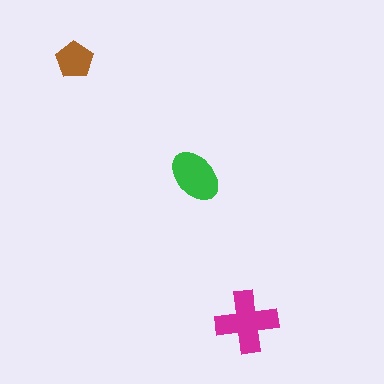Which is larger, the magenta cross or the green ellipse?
The magenta cross.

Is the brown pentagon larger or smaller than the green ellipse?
Smaller.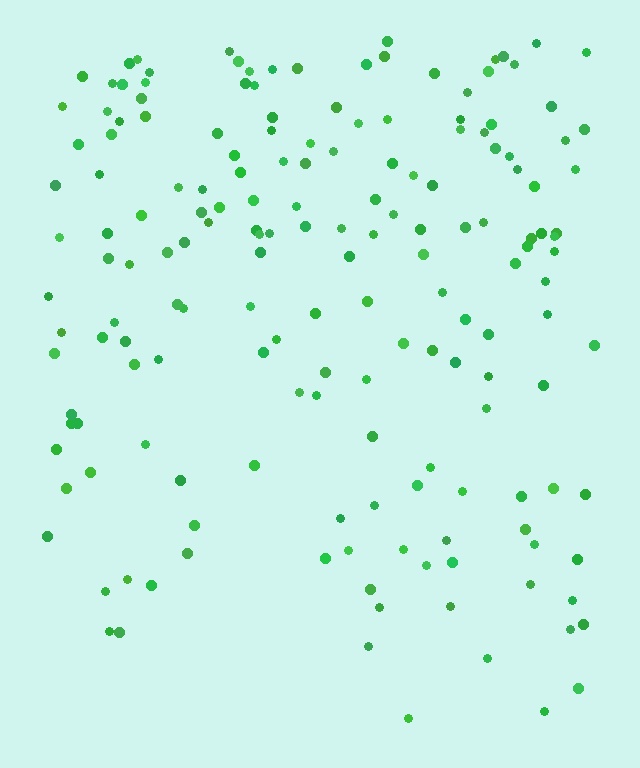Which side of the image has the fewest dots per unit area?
The bottom.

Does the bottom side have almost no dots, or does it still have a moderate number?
Still a moderate number, just noticeably fewer than the top.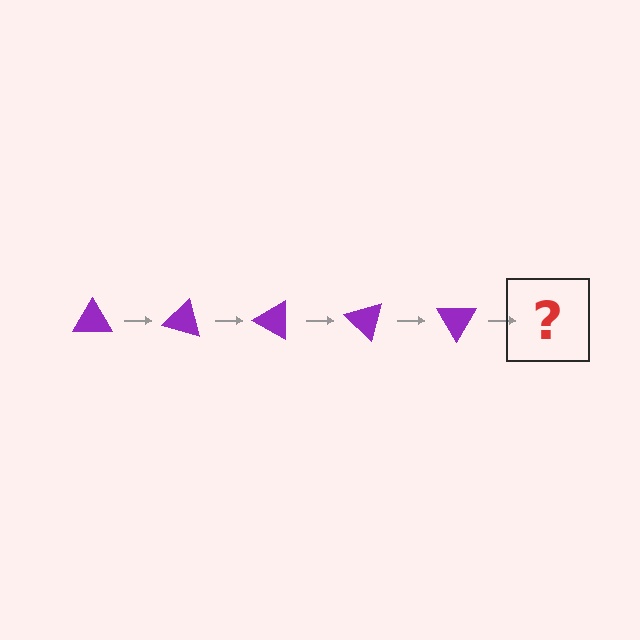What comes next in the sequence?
The next element should be a purple triangle rotated 75 degrees.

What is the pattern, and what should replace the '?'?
The pattern is that the triangle rotates 15 degrees each step. The '?' should be a purple triangle rotated 75 degrees.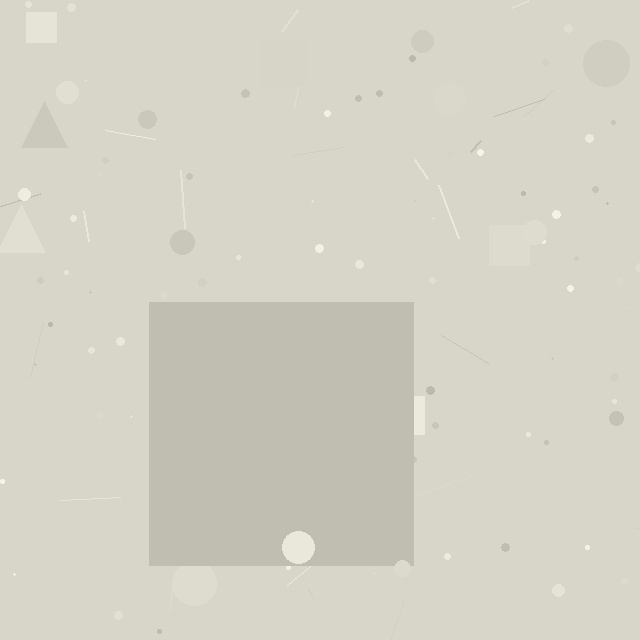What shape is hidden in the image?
A square is hidden in the image.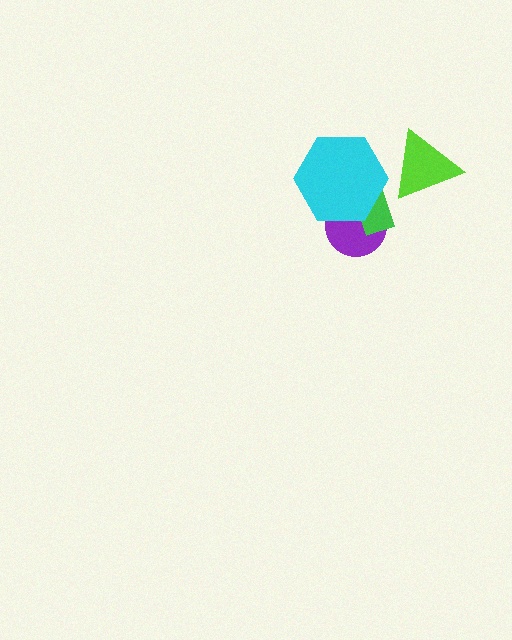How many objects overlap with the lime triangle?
0 objects overlap with the lime triangle.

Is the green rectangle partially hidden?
Yes, it is partially covered by another shape.